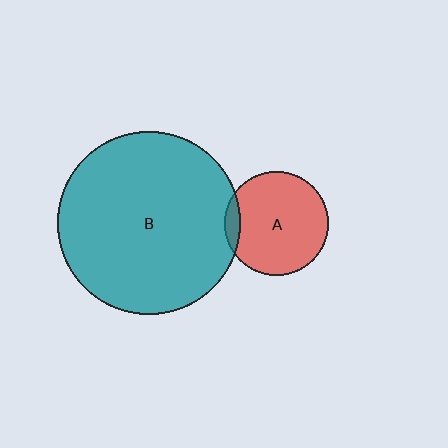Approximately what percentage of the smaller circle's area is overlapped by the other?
Approximately 10%.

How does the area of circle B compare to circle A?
Approximately 3.1 times.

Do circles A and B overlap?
Yes.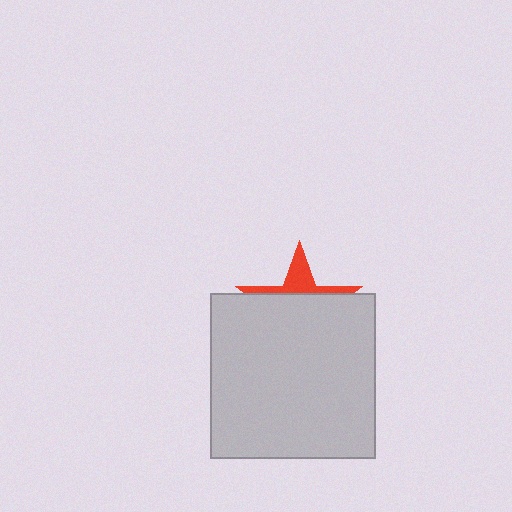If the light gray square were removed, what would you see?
You would see the complete red star.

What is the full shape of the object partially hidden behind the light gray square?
The partially hidden object is a red star.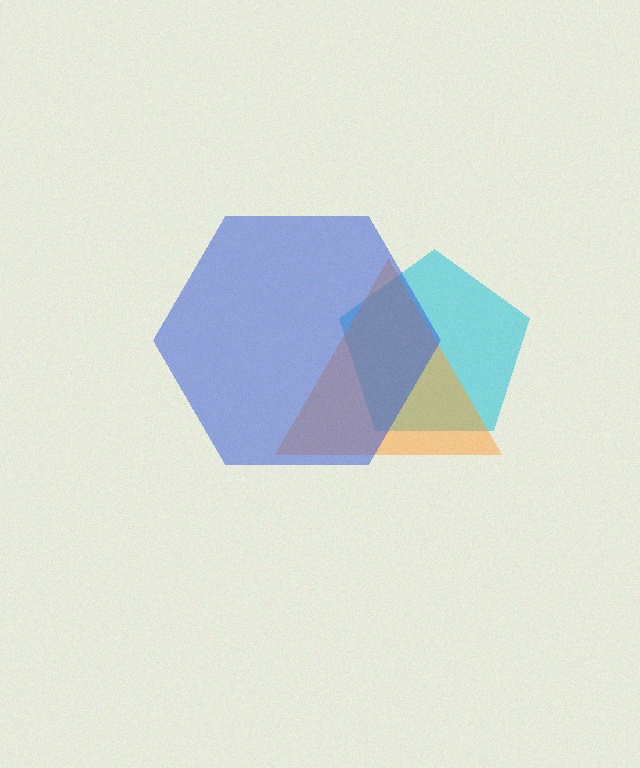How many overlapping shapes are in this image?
There are 3 overlapping shapes in the image.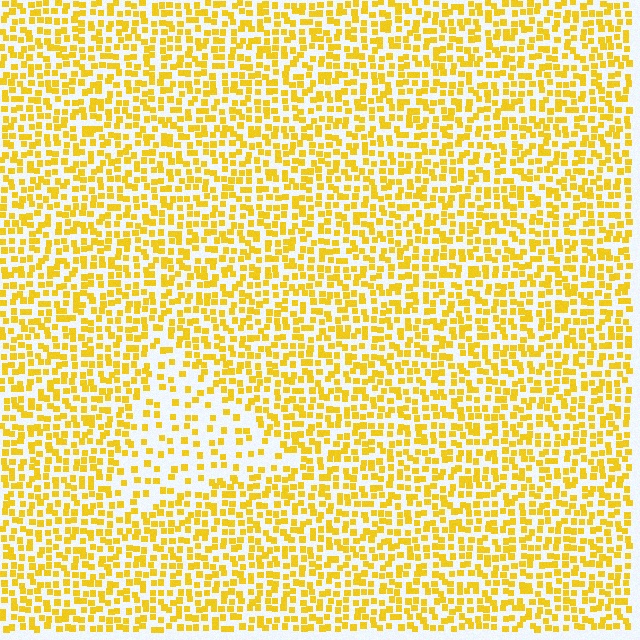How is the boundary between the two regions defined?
The boundary is defined by a change in element density (approximately 2.1x ratio). All elements are the same color, size, and shape.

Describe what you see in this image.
The image contains small yellow elements arranged at two different densities. A triangle-shaped region is visible where the elements are less densely packed than the surrounding area.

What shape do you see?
I see a triangle.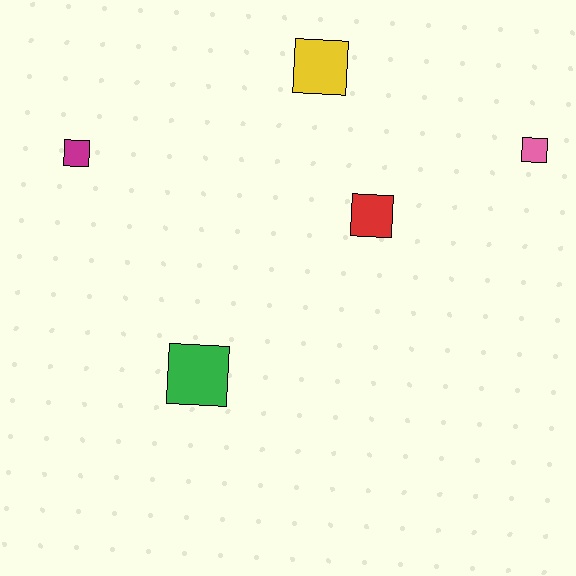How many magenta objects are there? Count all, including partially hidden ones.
There is 1 magenta object.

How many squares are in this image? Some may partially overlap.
There are 5 squares.